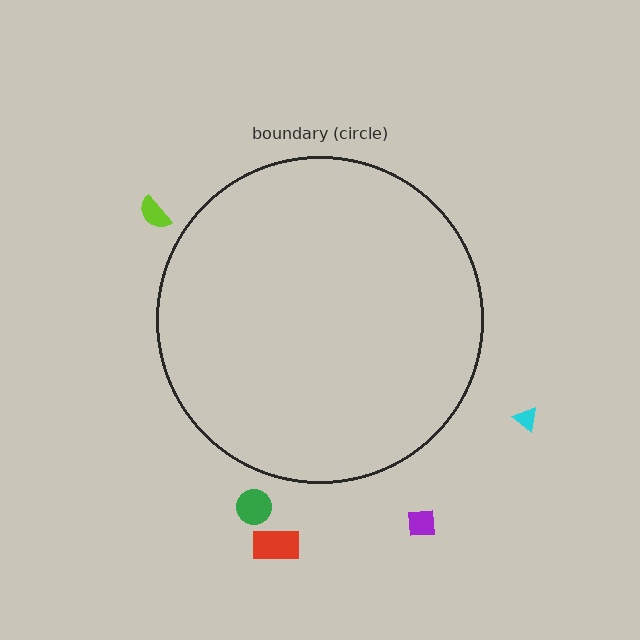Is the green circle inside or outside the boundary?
Outside.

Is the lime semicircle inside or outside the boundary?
Outside.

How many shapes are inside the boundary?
0 inside, 5 outside.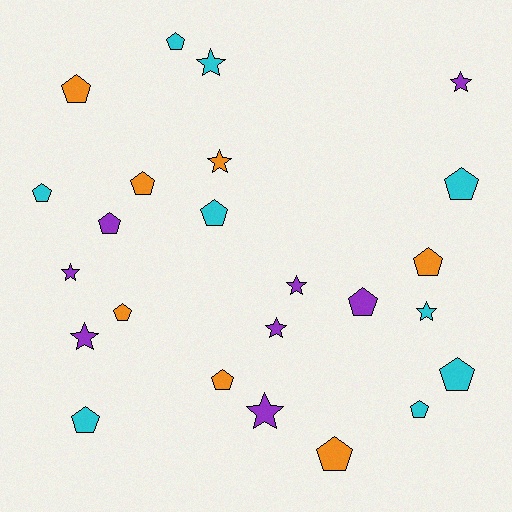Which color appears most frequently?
Cyan, with 9 objects.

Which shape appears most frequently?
Pentagon, with 15 objects.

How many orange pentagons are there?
There are 6 orange pentagons.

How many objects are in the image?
There are 24 objects.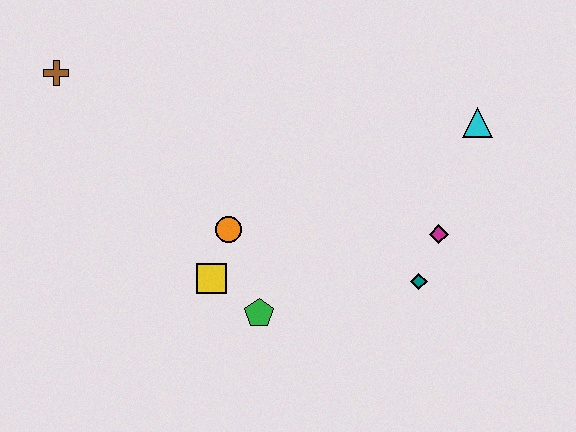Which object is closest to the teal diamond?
The magenta diamond is closest to the teal diamond.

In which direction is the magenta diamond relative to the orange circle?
The magenta diamond is to the right of the orange circle.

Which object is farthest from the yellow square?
The cyan triangle is farthest from the yellow square.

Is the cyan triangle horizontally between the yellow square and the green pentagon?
No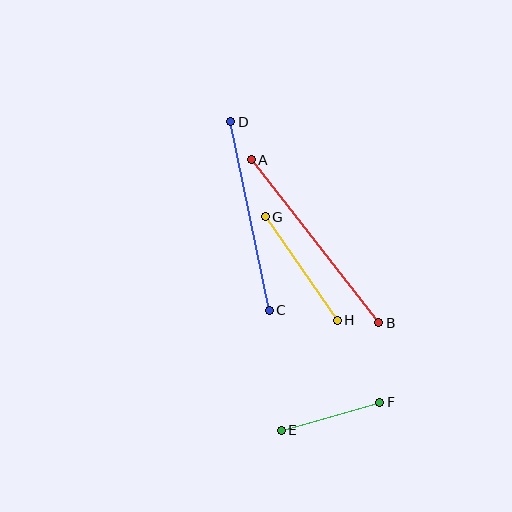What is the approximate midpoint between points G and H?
The midpoint is at approximately (301, 269) pixels.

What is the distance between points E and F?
The distance is approximately 102 pixels.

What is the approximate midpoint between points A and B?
The midpoint is at approximately (315, 241) pixels.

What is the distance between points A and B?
The distance is approximately 207 pixels.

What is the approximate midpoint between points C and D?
The midpoint is at approximately (250, 216) pixels.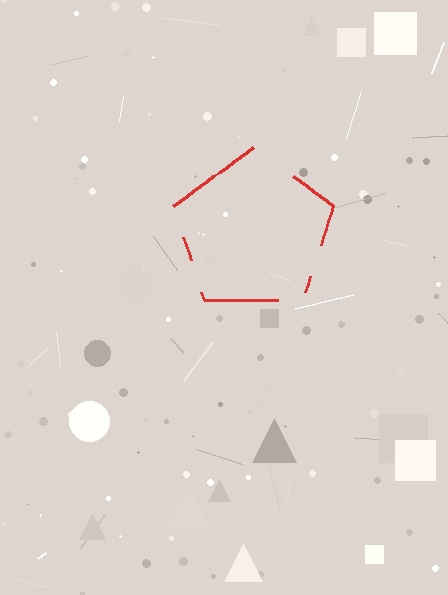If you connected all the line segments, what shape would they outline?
They would outline a pentagon.